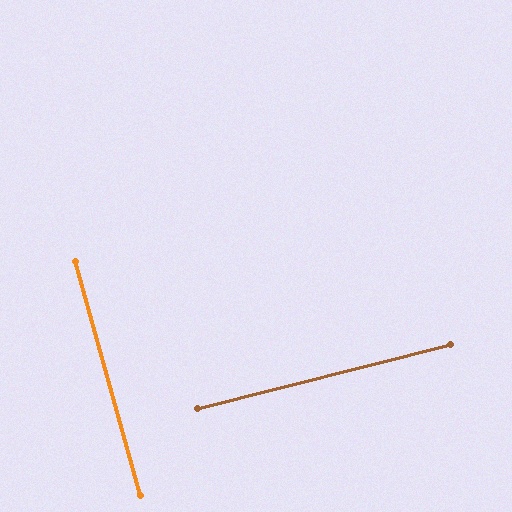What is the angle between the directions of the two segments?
Approximately 89 degrees.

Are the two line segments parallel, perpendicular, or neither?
Perpendicular — they meet at approximately 89°.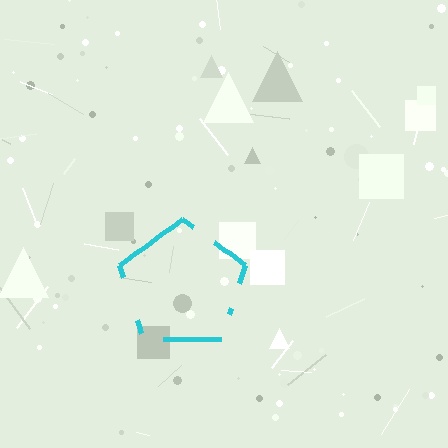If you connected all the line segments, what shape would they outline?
They would outline a pentagon.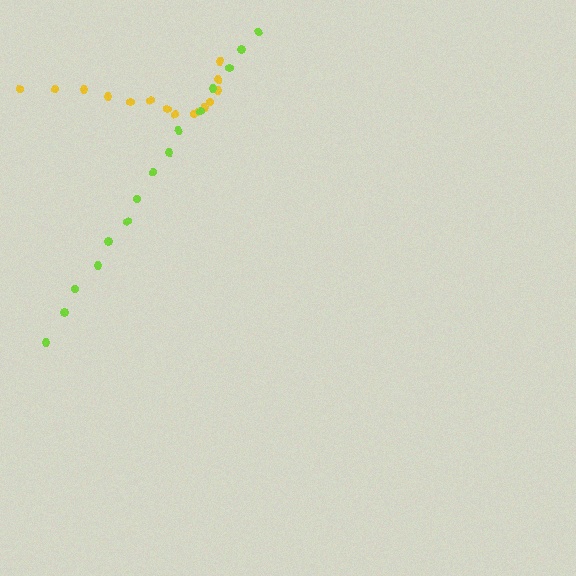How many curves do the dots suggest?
There are 2 distinct paths.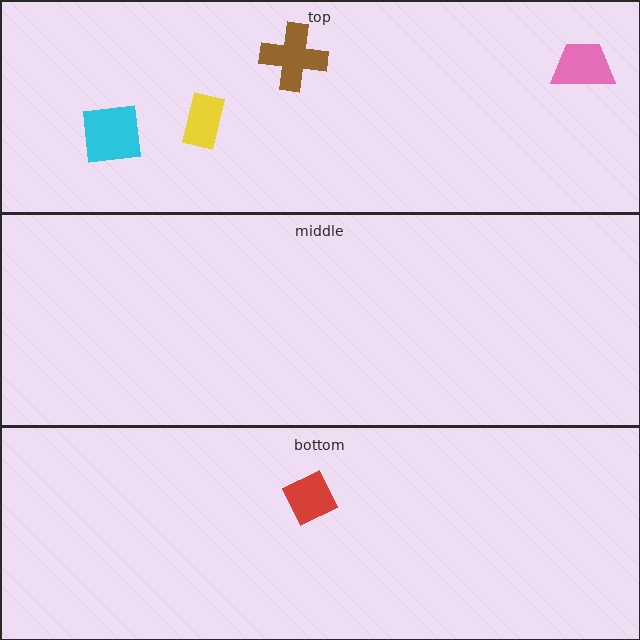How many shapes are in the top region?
4.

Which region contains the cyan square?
The top region.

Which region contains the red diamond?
The bottom region.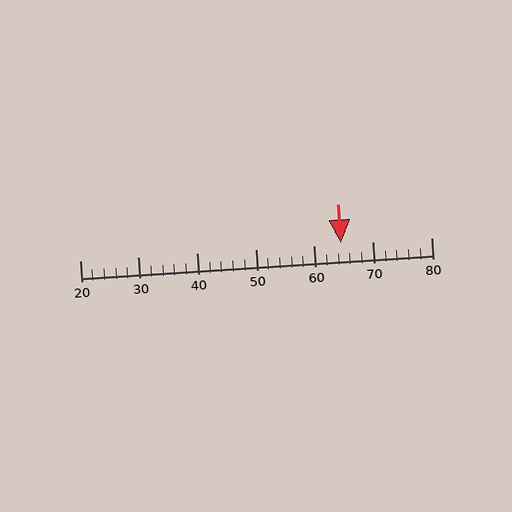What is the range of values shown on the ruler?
The ruler shows values from 20 to 80.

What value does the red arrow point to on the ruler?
The red arrow points to approximately 65.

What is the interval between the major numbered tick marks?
The major tick marks are spaced 10 units apart.